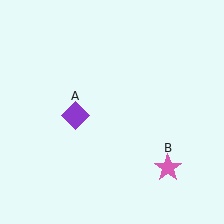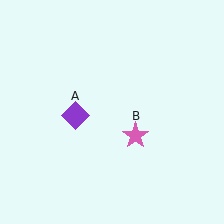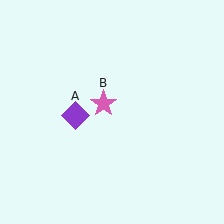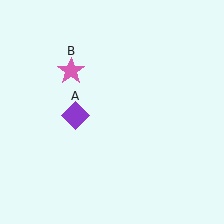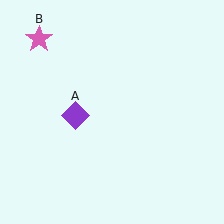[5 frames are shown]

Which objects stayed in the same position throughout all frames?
Purple diamond (object A) remained stationary.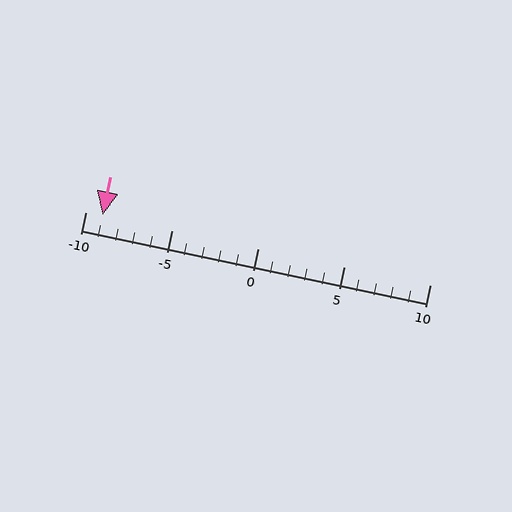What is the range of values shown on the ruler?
The ruler shows values from -10 to 10.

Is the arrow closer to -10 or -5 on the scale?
The arrow is closer to -10.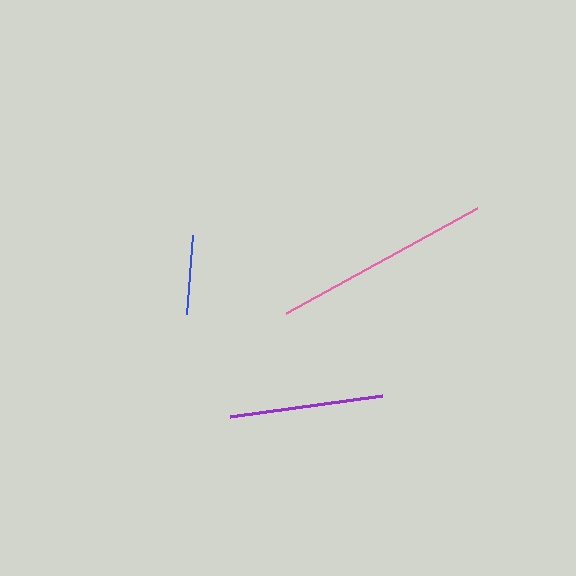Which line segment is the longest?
The pink line is the longest at approximately 218 pixels.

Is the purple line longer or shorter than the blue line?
The purple line is longer than the blue line.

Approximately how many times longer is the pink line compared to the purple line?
The pink line is approximately 1.4 times the length of the purple line.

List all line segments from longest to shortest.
From longest to shortest: pink, purple, blue.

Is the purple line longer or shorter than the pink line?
The pink line is longer than the purple line.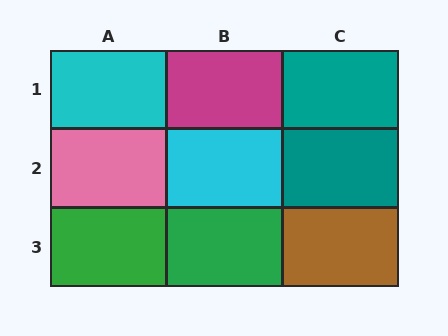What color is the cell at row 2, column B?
Cyan.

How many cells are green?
2 cells are green.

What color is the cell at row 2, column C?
Teal.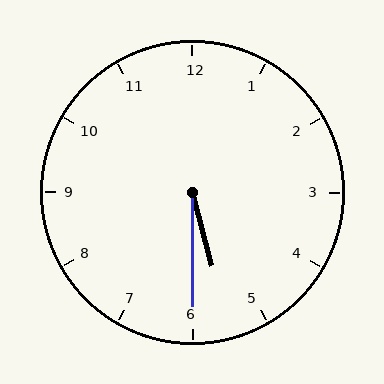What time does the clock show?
5:30.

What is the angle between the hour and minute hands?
Approximately 15 degrees.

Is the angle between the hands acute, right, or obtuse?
It is acute.